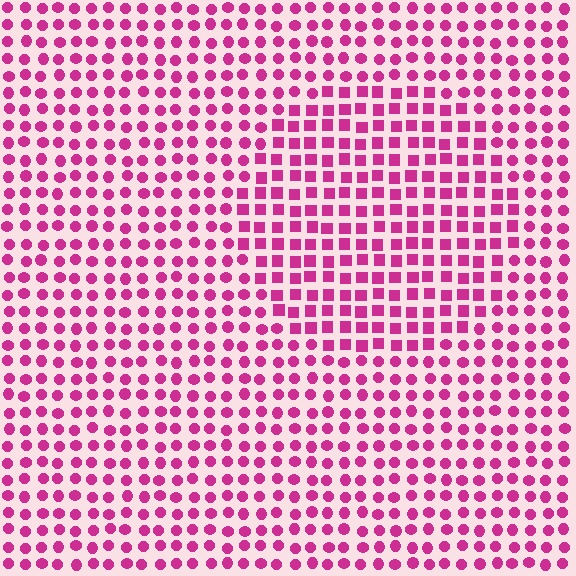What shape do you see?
I see a circle.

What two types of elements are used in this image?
The image uses squares inside the circle region and circles outside it.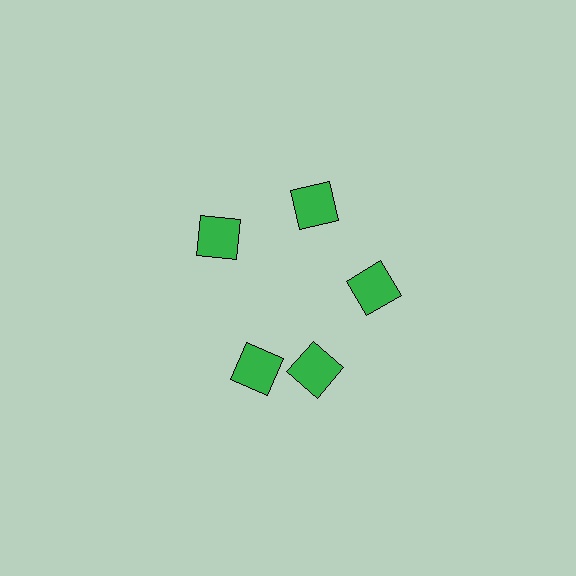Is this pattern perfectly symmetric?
No. The 5 green squares are arranged in a ring, but one element near the 8 o'clock position is rotated out of alignment along the ring, breaking the 5-fold rotational symmetry.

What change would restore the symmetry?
The symmetry would be restored by rotating it back into even spacing with its neighbors so that all 5 squares sit at equal angles and equal distance from the center.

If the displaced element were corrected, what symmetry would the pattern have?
It would have 5-fold rotational symmetry — the pattern would map onto itself every 72 degrees.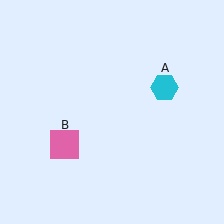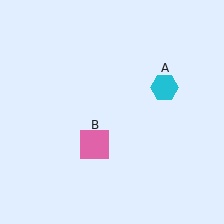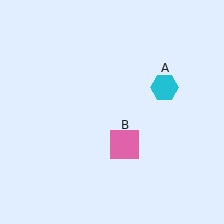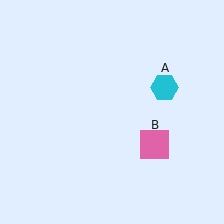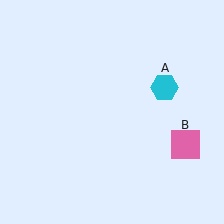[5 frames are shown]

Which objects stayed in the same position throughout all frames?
Cyan hexagon (object A) remained stationary.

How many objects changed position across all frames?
1 object changed position: pink square (object B).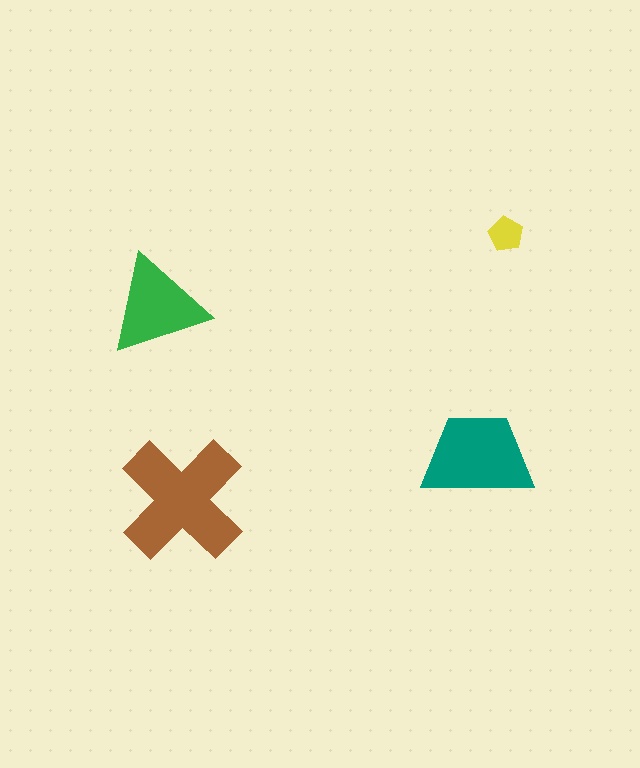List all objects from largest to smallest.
The brown cross, the teal trapezoid, the green triangle, the yellow pentagon.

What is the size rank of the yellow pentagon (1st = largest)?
4th.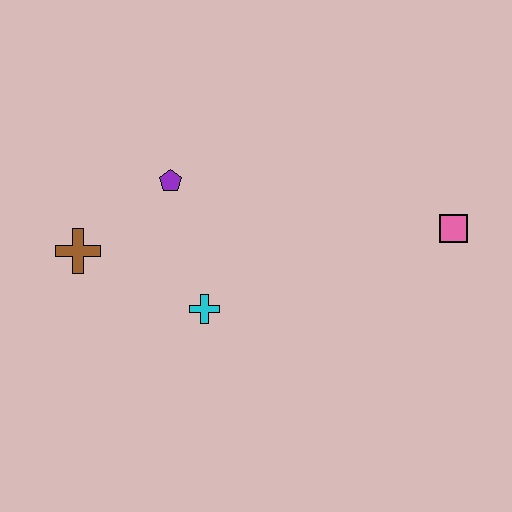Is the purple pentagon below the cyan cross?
No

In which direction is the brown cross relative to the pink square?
The brown cross is to the left of the pink square.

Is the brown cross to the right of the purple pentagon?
No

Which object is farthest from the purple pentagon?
The pink square is farthest from the purple pentagon.